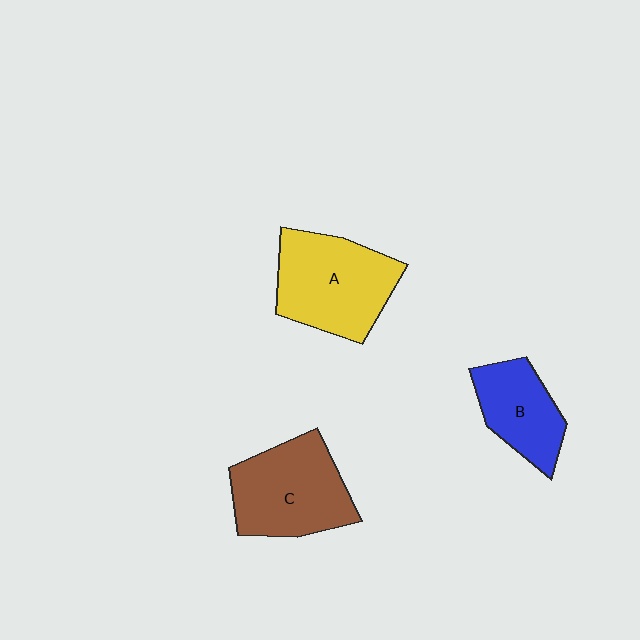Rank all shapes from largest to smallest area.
From largest to smallest: A (yellow), C (brown), B (blue).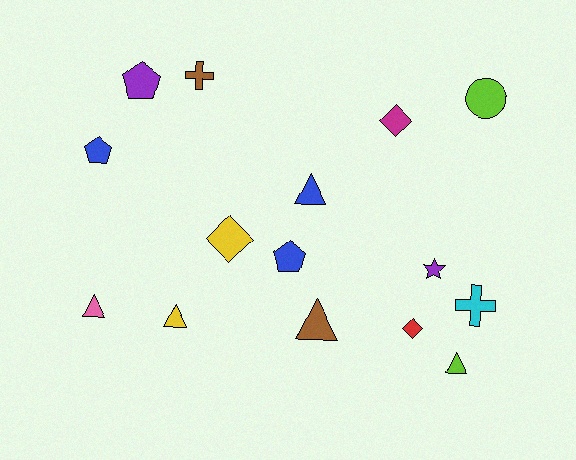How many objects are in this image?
There are 15 objects.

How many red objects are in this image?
There is 1 red object.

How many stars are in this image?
There is 1 star.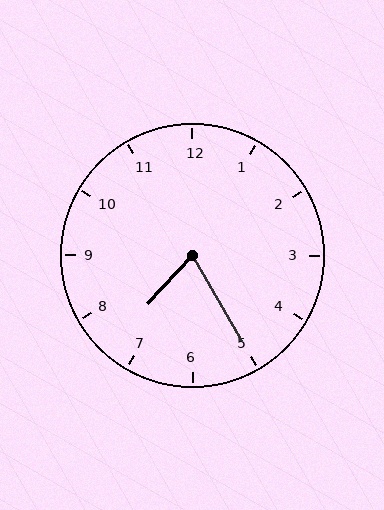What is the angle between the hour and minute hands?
Approximately 72 degrees.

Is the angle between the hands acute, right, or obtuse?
It is acute.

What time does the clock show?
7:25.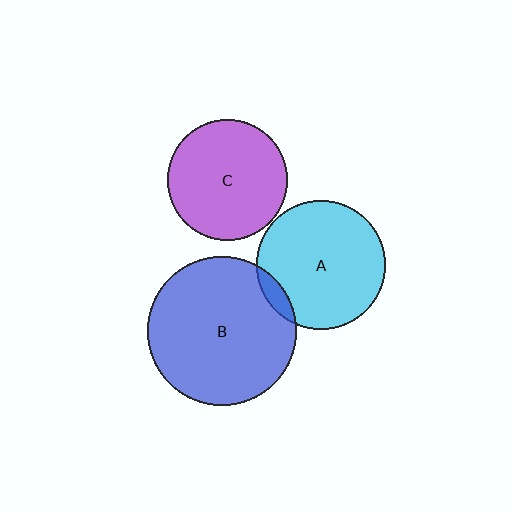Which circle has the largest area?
Circle B (blue).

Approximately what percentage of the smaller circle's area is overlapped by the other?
Approximately 5%.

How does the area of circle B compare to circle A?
Approximately 1.3 times.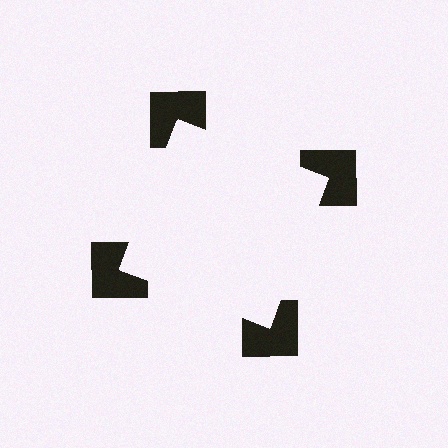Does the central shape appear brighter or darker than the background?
It typically appears slightly brighter than the background, even though no actual brightness change is drawn.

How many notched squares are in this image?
There are 4 — one at each vertex of the illusory square.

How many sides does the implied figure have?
4 sides.